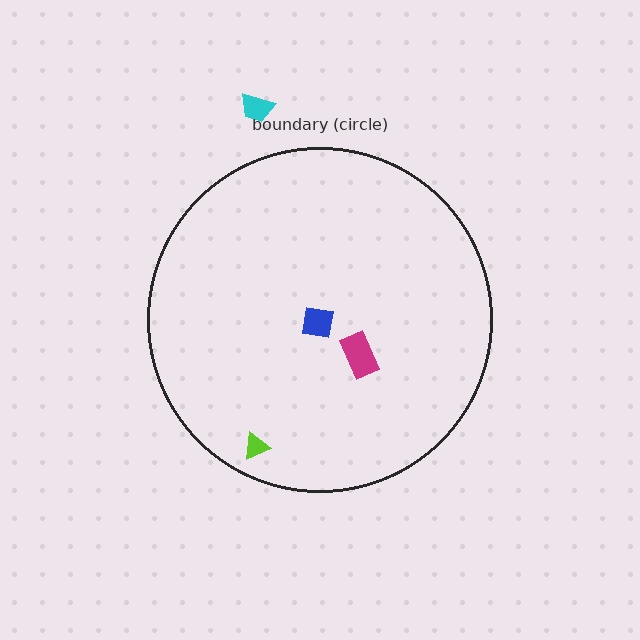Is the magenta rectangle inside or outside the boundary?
Inside.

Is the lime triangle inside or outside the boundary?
Inside.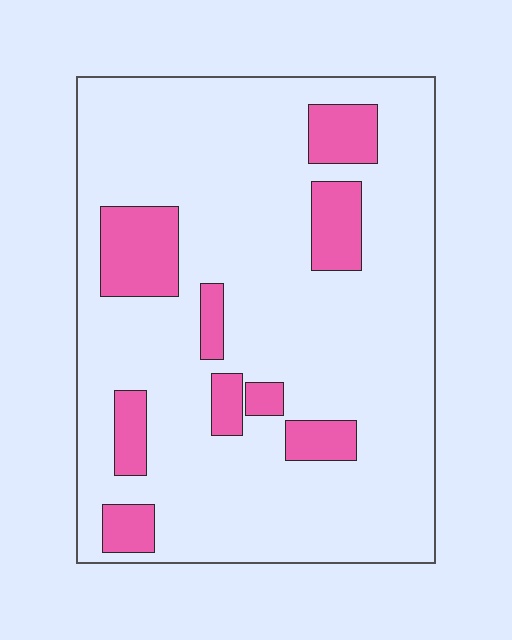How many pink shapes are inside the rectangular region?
9.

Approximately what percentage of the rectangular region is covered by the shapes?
Approximately 15%.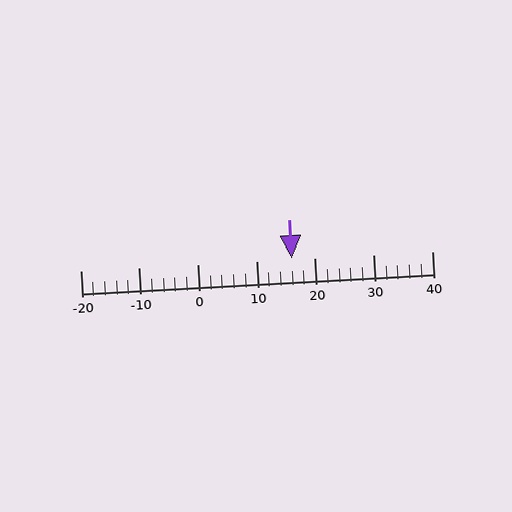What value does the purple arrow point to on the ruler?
The purple arrow points to approximately 16.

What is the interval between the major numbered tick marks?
The major tick marks are spaced 10 units apart.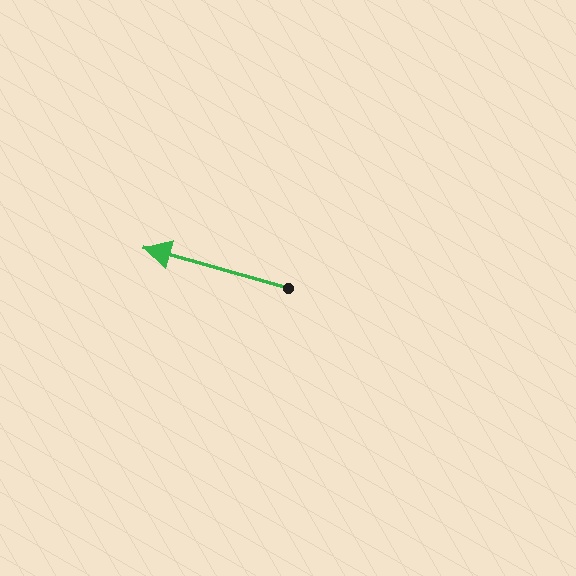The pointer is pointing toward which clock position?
Roughly 10 o'clock.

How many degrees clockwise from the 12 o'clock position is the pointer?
Approximately 286 degrees.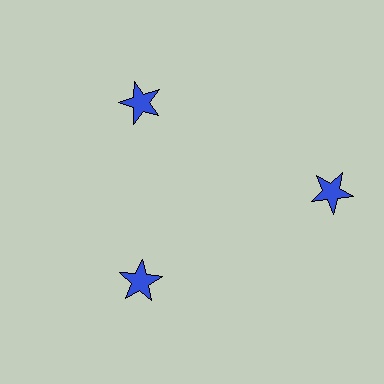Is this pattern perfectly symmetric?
No. The 3 blue stars are arranged in a ring, but one element near the 3 o'clock position is pushed outward from the center, breaking the 3-fold rotational symmetry.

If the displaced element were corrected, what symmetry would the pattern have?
It would have 3-fold rotational symmetry — the pattern would map onto itself every 120 degrees.